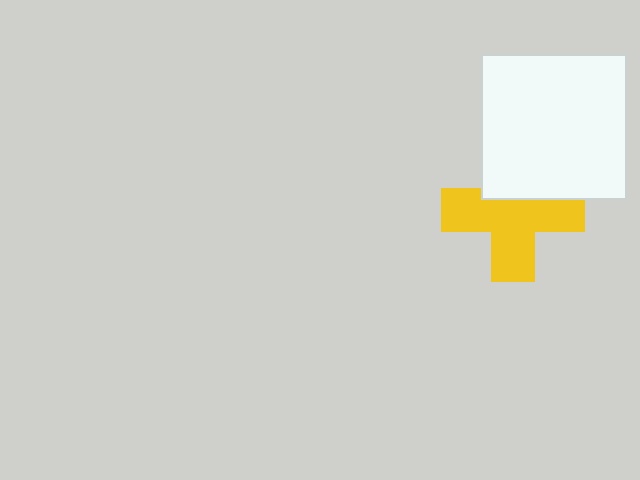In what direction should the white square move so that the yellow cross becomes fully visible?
The white square should move up. That is the shortest direction to clear the overlap and leave the yellow cross fully visible.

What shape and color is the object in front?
The object in front is a white square.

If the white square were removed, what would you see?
You would see the complete yellow cross.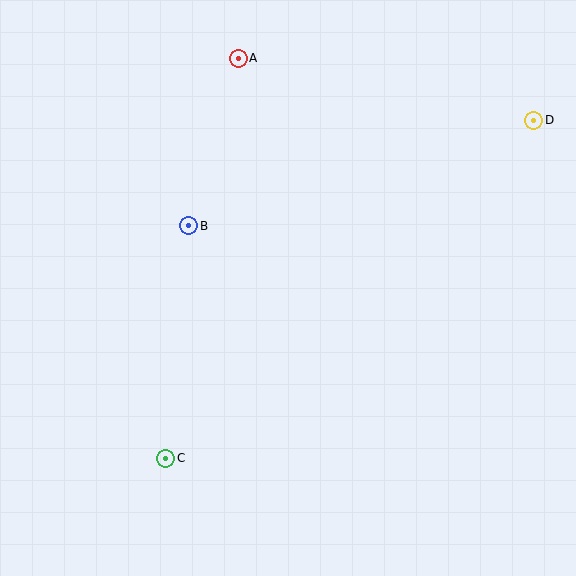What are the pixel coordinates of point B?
Point B is at (189, 226).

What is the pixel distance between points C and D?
The distance between C and D is 500 pixels.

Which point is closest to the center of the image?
Point B at (189, 226) is closest to the center.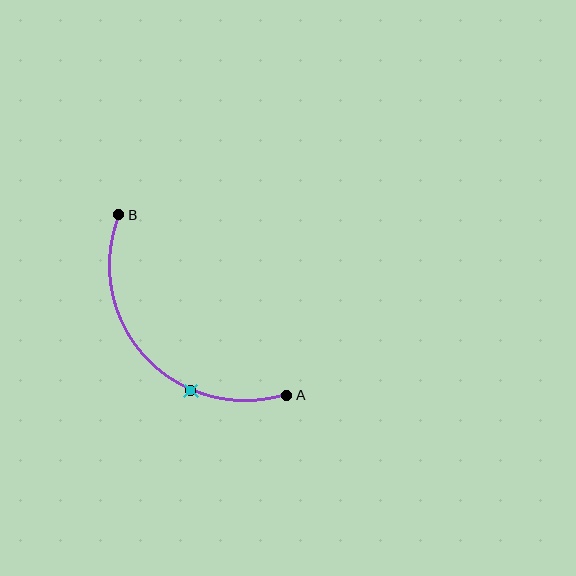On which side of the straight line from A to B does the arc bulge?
The arc bulges below and to the left of the straight line connecting A and B.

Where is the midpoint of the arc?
The arc midpoint is the point on the curve farthest from the straight line joining A and B. It sits below and to the left of that line.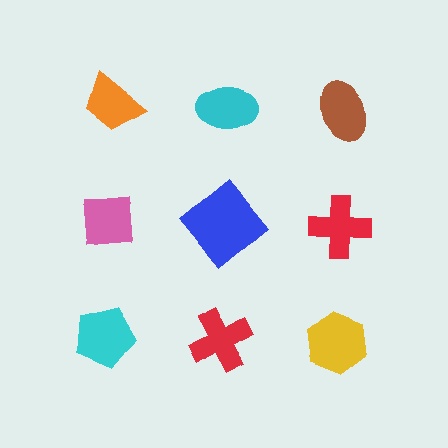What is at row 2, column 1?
A pink square.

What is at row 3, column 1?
A cyan pentagon.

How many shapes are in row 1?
3 shapes.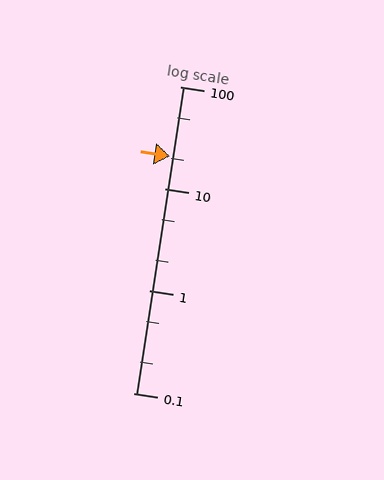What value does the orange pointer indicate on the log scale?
The pointer indicates approximately 21.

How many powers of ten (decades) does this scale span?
The scale spans 3 decades, from 0.1 to 100.